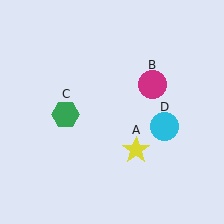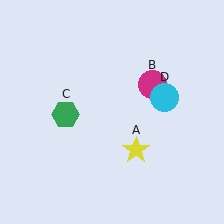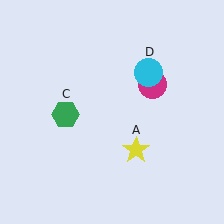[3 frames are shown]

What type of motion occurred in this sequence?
The cyan circle (object D) rotated counterclockwise around the center of the scene.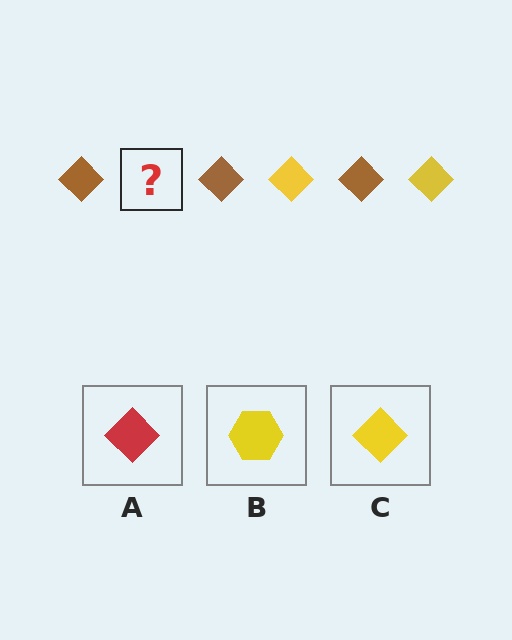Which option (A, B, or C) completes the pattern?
C.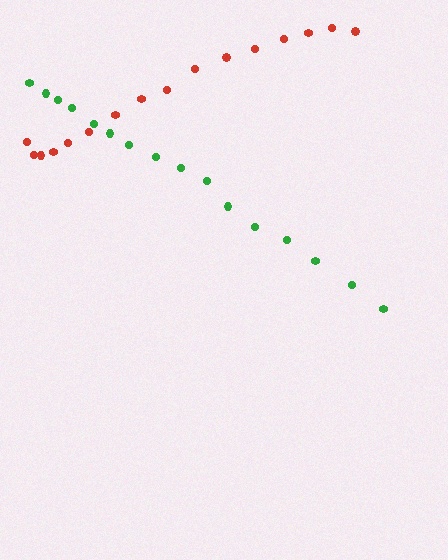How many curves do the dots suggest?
There are 2 distinct paths.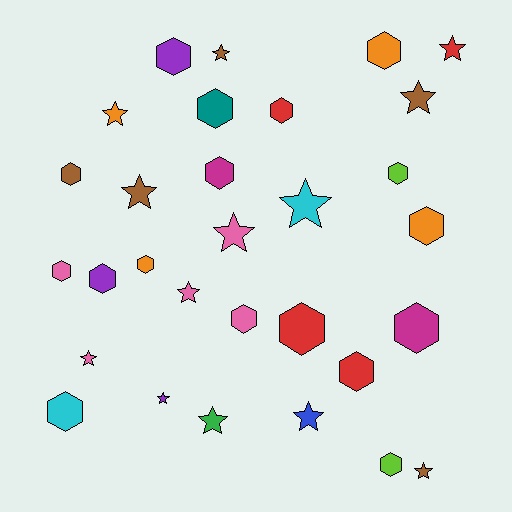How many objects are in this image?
There are 30 objects.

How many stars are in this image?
There are 13 stars.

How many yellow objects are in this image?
There are no yellow objects.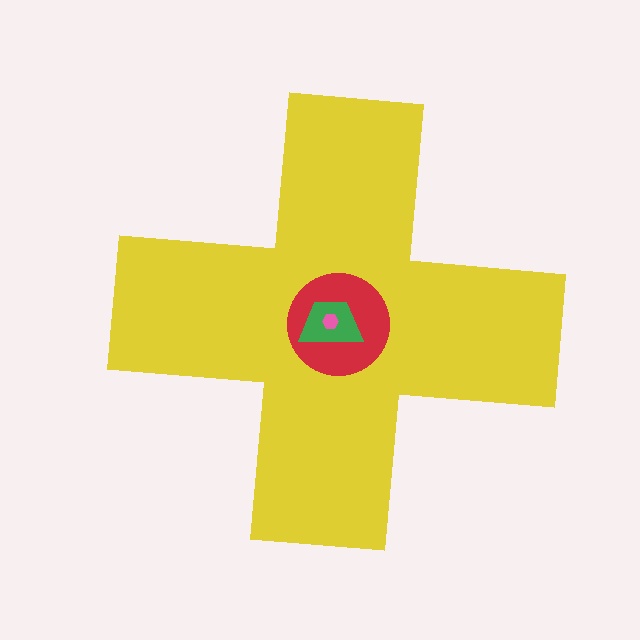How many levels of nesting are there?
4.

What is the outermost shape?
The yellow cross.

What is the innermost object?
The pink hexagon.